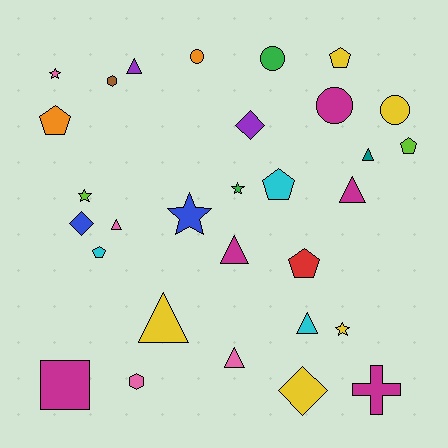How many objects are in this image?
There are 30 objects.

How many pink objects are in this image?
There are 4 pink objects.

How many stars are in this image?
There are 5 stars.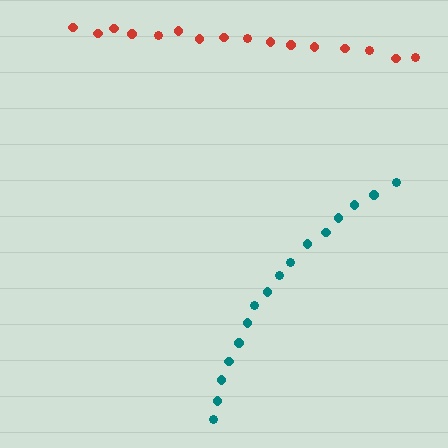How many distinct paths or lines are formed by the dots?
There are 2 distinct paths.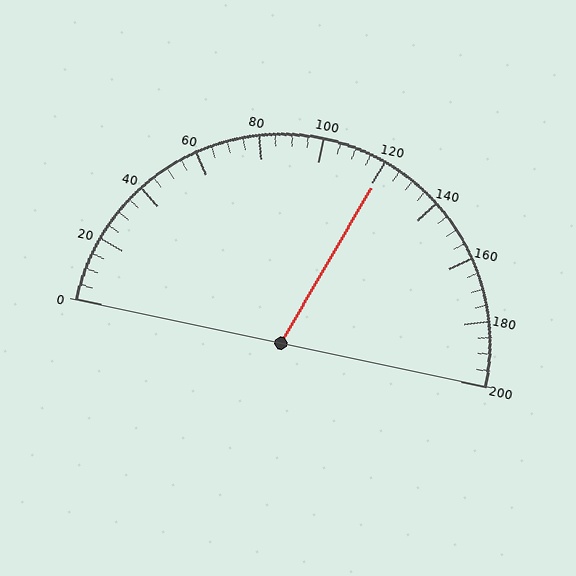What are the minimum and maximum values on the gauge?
The gauge ranges from 0 to 200.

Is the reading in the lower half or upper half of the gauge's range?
The reading is in the upper half of the range (0 to 200).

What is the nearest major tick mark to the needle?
The nearest major tick mark is 120.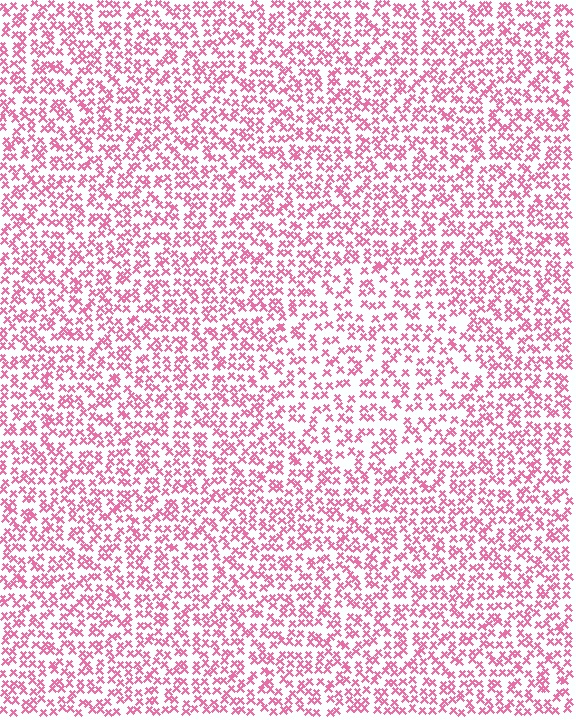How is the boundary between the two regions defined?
The boundary is defined by a change in element density (approximately 1.4x ratio). All elements are the same color, size, and shape.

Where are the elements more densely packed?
The elements are more densely packed outside the circle boundary.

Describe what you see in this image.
The image contains small pink elements arranged at two different densities. A circle-shaped region is visible where the elements are less densely packed than the surrounding area.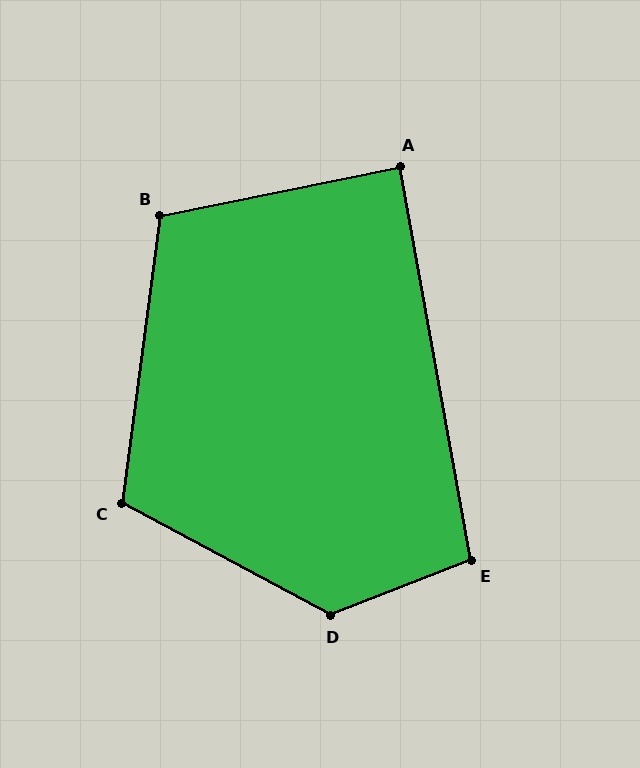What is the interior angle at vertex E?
Approximately 101 degrees (obtuse).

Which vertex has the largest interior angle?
D, at approximately 130 degrees.